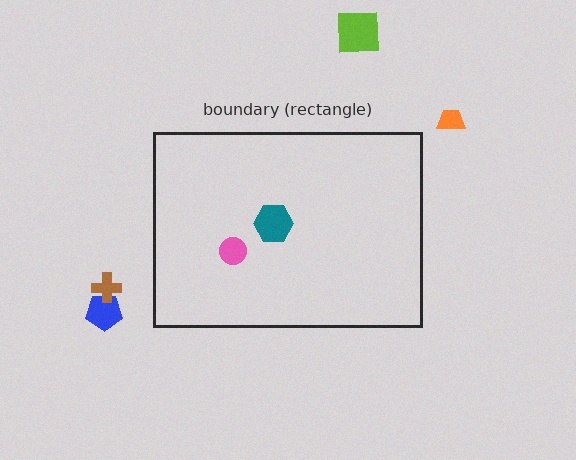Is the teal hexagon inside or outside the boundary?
Inside.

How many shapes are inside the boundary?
2 inside, 4 outside.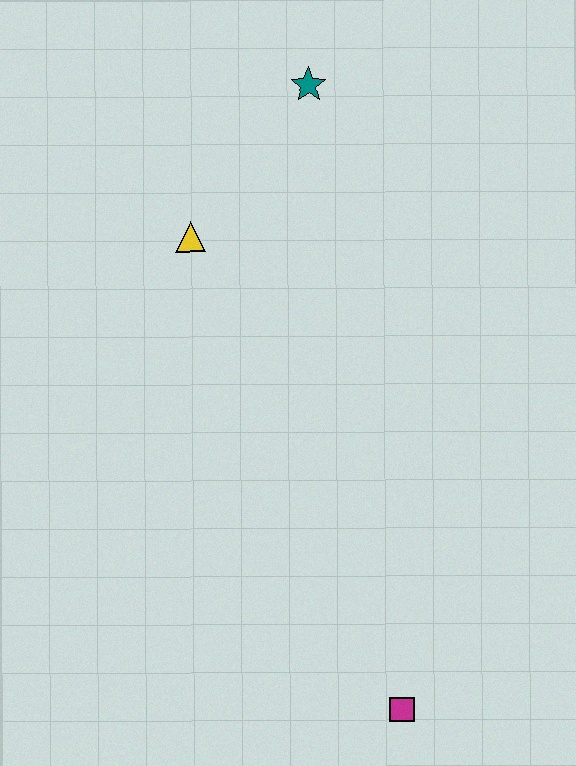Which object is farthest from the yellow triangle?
The magenta square is farthest from the yellow triangle.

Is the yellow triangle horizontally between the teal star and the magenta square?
No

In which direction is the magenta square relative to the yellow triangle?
The magenta square is below the yellow triangle.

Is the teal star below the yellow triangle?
No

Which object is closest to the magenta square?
The yellow triangle is closest to the magenta square.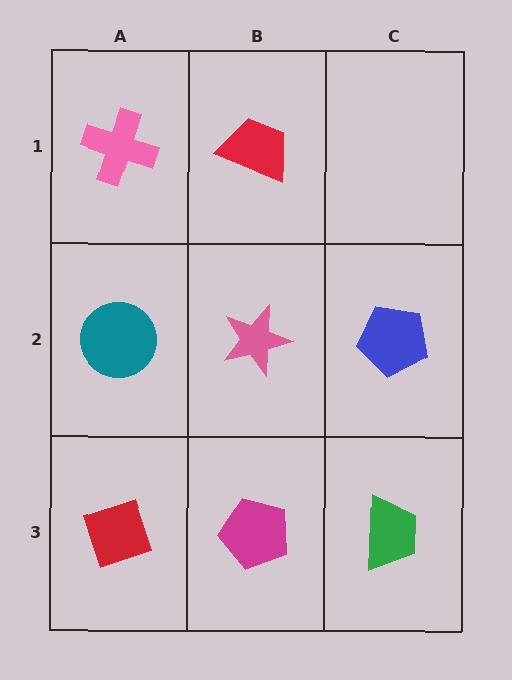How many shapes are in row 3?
3 shapes.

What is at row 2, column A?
A teal circle.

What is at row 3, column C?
A green trapezoid.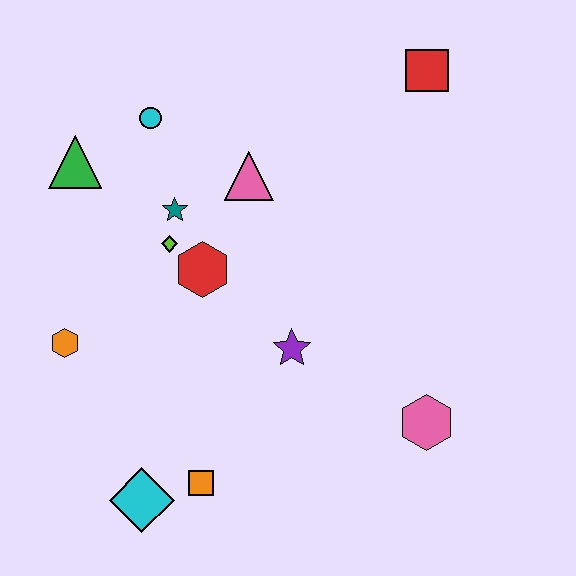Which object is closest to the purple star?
The red hexagon is closest to the purple star.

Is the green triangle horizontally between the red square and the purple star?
No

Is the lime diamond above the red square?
No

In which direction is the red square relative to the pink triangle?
The red square is to the right of the pink triangle.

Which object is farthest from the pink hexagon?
The green triangle is farthest from the pink hexagon.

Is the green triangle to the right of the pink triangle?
No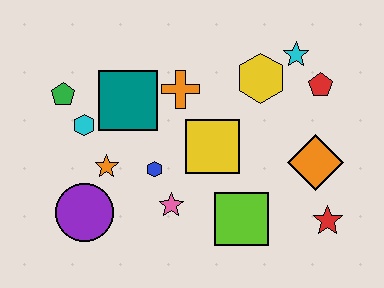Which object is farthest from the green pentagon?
The red star is farthest from the green pentagon.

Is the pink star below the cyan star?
Yes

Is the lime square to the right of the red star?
No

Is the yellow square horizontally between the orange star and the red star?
Yes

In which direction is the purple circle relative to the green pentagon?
The purple circle is below the green pentagon.